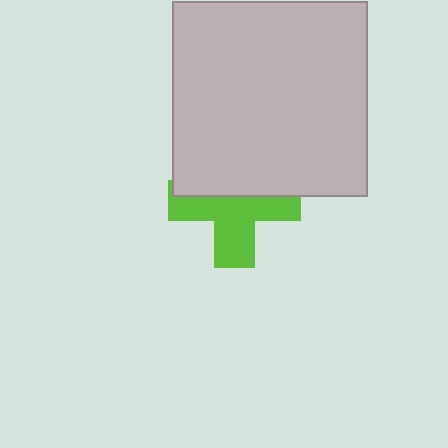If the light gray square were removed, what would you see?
You would see the complete lime cross.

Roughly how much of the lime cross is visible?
About half of it is visible (roughly 55%).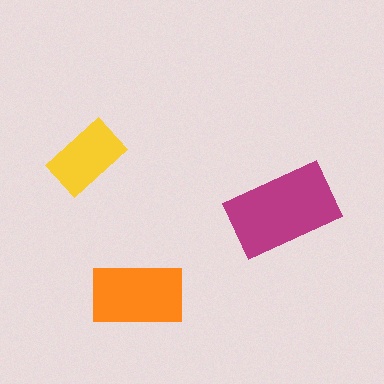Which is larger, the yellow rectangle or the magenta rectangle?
The magenta one.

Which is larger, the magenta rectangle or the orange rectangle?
The magenta one.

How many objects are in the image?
There are 3 objects in the image.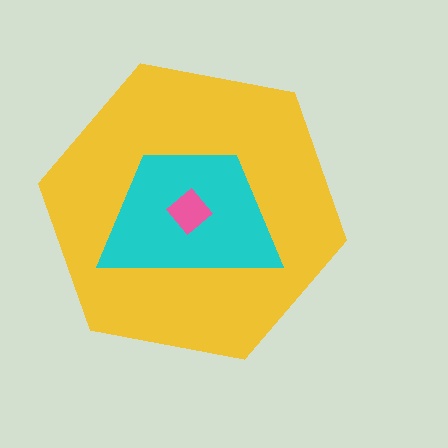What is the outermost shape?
The yellow hexagon.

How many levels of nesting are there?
3.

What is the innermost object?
The pink diamond.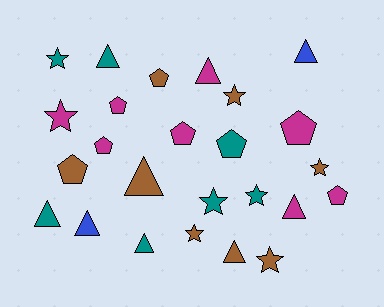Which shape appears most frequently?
Triangle, with 9 objects.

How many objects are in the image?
There are 25 objects.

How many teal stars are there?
There are 3 teal stars.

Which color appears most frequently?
Brown, with 8 objects.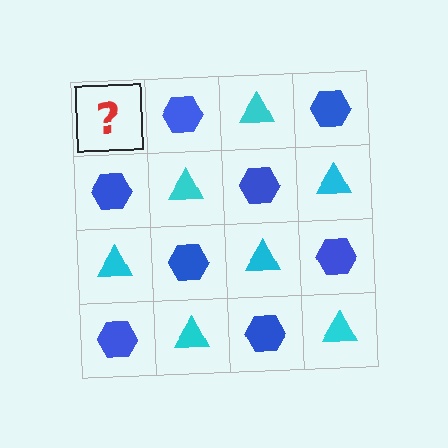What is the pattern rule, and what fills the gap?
The rule is that it alternates cyan triangle and blue hexagon in a checkerboard pattern. The gap should be filled with a cyan triangle.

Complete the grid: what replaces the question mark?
The question mark should be replaced with a cyan triangle.